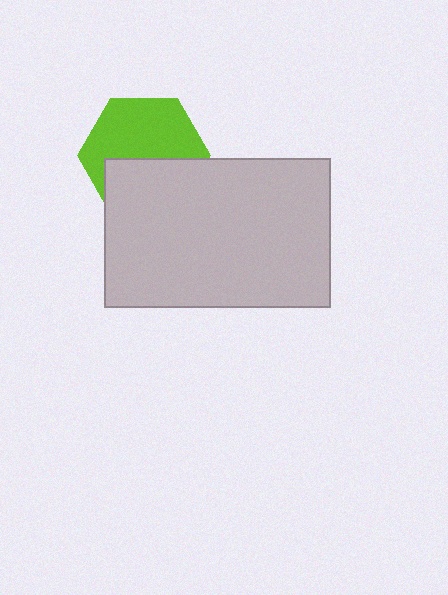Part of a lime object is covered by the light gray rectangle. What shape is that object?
It is a hexagon.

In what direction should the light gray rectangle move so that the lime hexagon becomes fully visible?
The light gray rectangle should move down. That is the shortest direction to clear the overlap and leave the lime hexagon fully visible.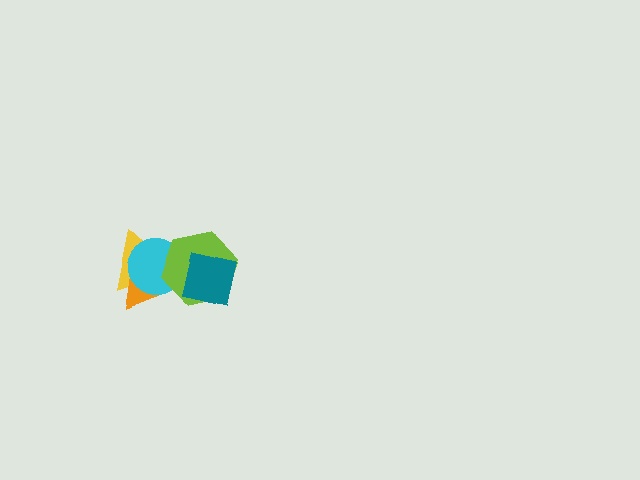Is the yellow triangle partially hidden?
Yes, it is partially covered by another shape.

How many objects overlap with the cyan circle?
3 objects overlap with the cyan circle.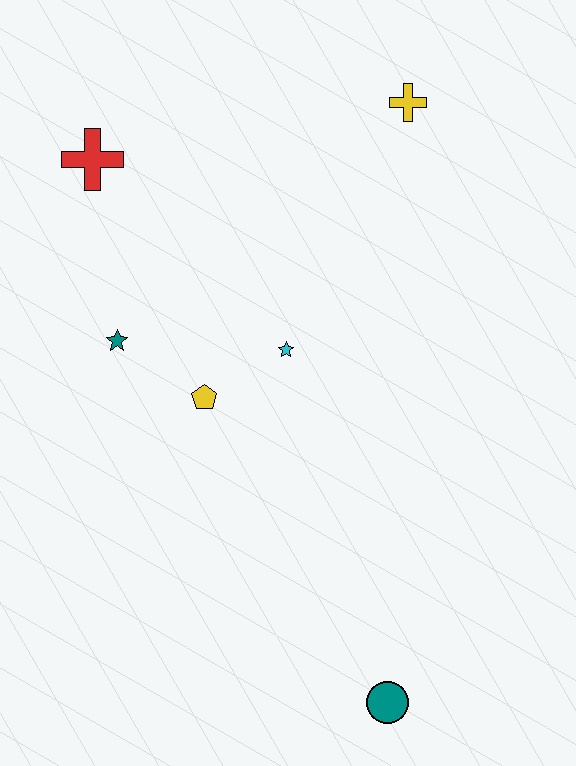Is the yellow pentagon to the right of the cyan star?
No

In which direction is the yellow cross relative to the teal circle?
The yellow cross is above the teal circle.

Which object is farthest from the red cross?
The teal circle is farthest from the red cross.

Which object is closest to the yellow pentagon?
The cyan star is closest to the yellow pentagon.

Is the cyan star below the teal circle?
No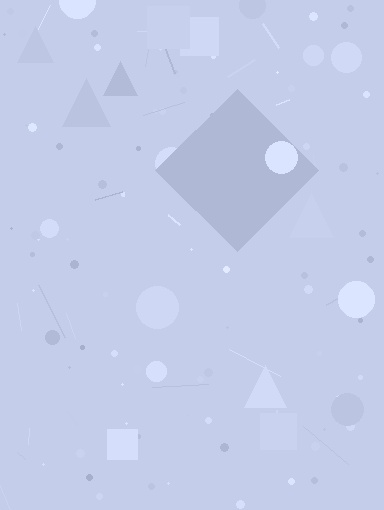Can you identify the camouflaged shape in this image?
The camouflaged shape is a diamond.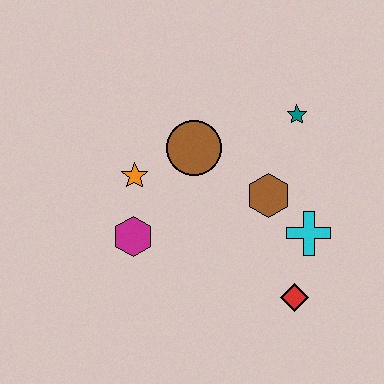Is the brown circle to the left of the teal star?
Yes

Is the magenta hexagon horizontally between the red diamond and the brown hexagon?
No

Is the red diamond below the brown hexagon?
Yes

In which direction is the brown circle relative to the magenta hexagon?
The brown circle is above the magenta hexagon.